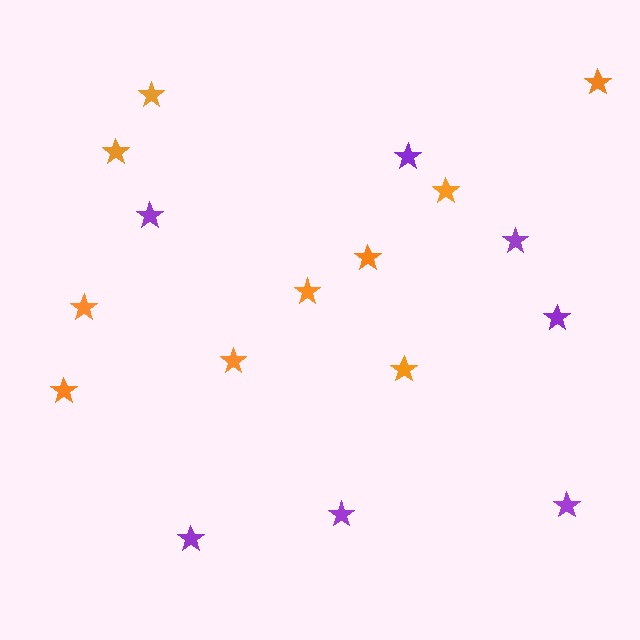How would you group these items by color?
There are 2 groups: one group of orange stars (10) and one group of purple stars (7).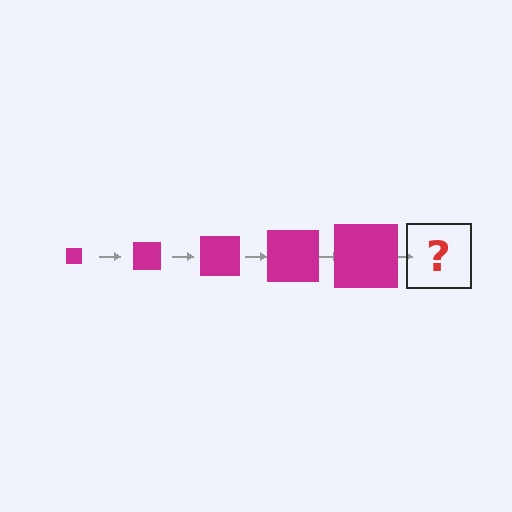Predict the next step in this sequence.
The next step is a magenta square, larger than the previous one.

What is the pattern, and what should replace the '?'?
The pattern is that the square gets progressively larger each step. The '?' should be a magenta square, larger than the previous one.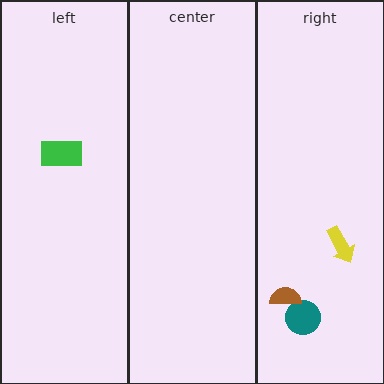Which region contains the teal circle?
The right region.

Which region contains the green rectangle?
The left region.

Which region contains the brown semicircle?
The right region.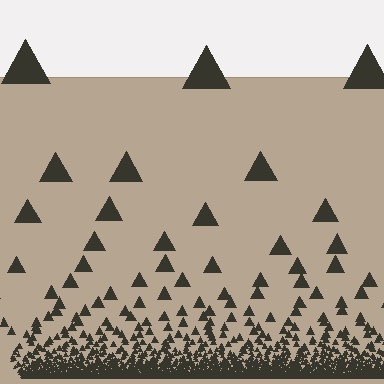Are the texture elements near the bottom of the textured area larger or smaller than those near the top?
Smaller. The gradient is inverted — elements near the bottom are smaller and denser.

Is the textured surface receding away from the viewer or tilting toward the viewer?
The surface appears to tilt toward the viewer. Texture elements get larger and sparser toward the top.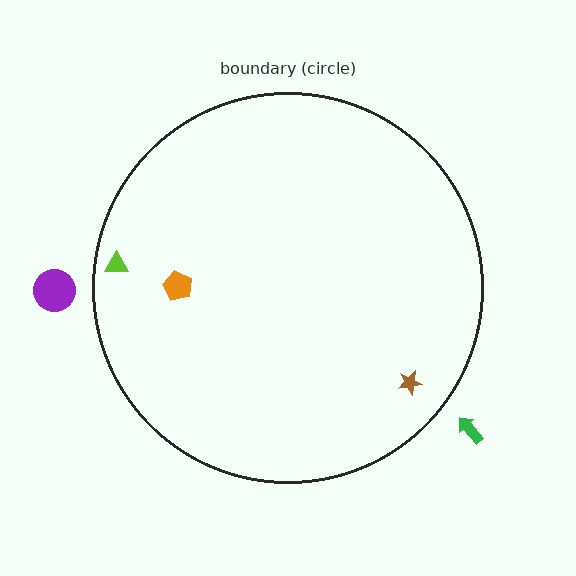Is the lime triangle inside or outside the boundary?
Inside.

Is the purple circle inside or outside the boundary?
Outside.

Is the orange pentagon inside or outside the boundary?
Inside.